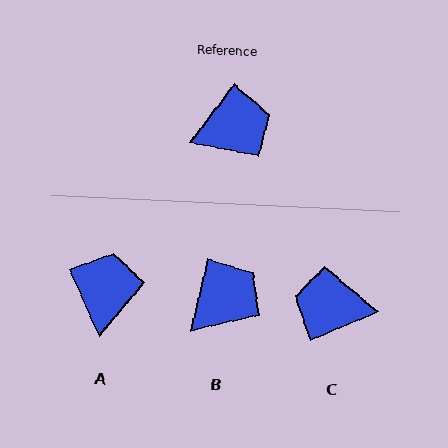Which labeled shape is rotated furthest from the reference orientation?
C, about 151 degrees away.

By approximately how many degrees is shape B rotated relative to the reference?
Approximately 23 degrees counter-clockwise.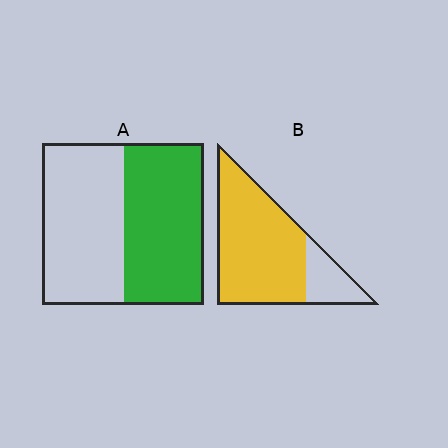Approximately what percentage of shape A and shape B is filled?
A is approximately 50% and B is approximately 80%.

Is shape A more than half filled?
Roughly half.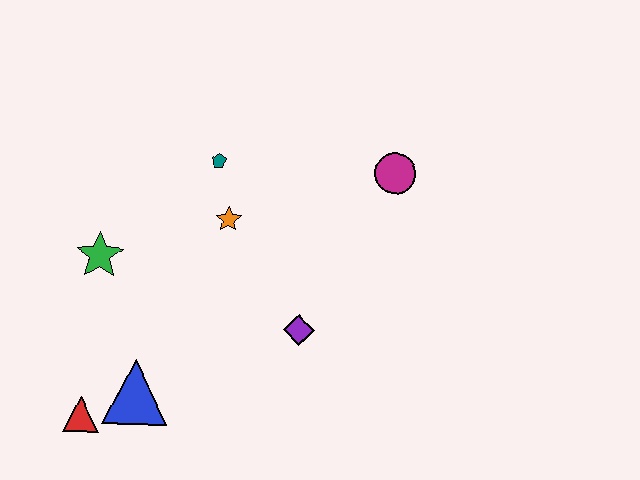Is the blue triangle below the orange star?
Yes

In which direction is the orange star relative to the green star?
The orange star is to the right of the green star.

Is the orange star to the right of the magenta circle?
No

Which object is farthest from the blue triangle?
The magenta circle is farthest from the blue triangle.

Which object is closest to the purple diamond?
The orange star is closest to the purple diamond.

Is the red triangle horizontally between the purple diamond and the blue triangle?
No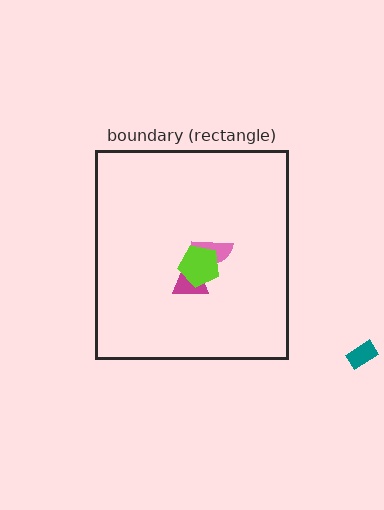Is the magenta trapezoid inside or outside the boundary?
Inside.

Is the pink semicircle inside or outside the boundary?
Inside.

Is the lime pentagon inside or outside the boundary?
Inside.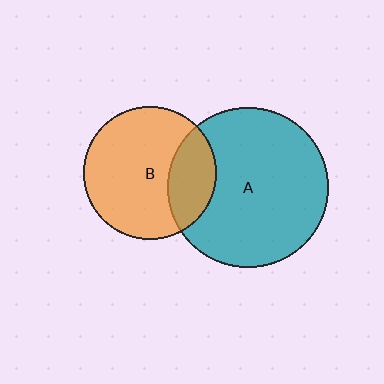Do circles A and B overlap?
Yes.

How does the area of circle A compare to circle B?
Approximately 1.4 times.